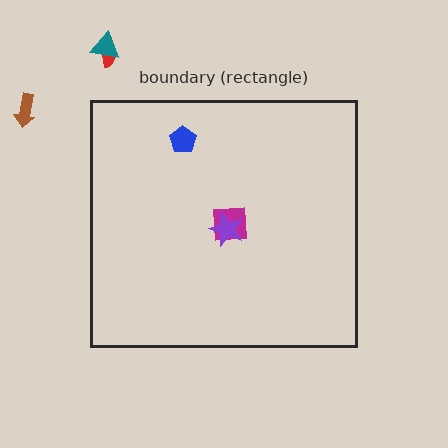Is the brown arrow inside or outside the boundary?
Outside.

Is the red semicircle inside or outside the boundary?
Outside.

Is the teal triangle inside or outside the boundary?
Outside.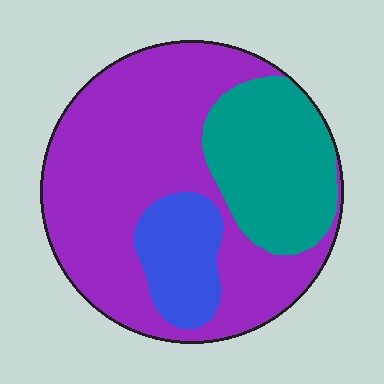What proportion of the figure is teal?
Teal covers roughly 25% of the figure.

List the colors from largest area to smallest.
From largest to smallest: purple, teal, blue.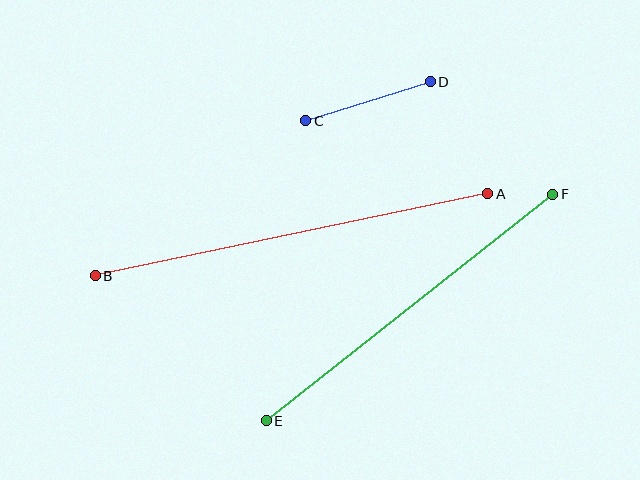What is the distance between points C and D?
The distance is approximately 131 pixels.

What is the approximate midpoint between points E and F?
The midpoint is at approximately (409, 308) pixels.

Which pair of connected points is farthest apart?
Points A and B are farthest apart.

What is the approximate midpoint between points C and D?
The midpoint is at approximately (368, 101) pixels.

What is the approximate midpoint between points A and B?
The midpoint is at approximately (291, 235) pixels.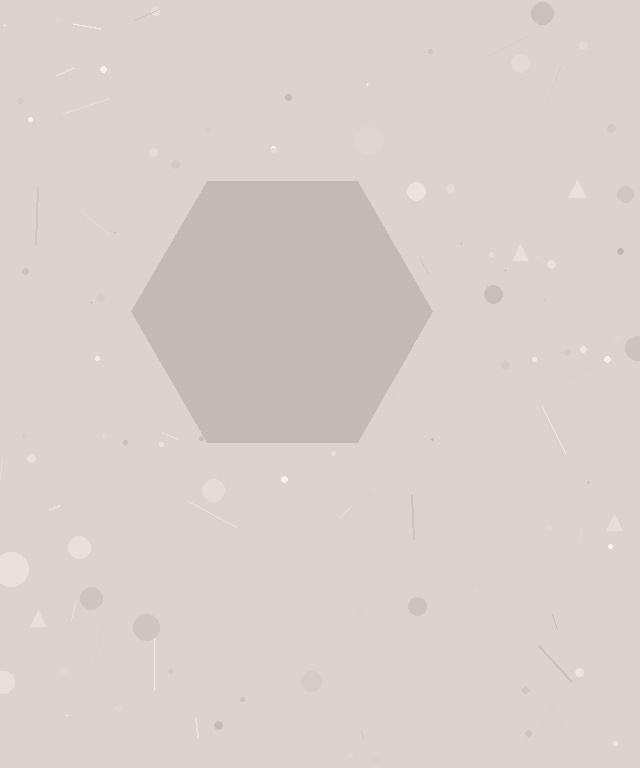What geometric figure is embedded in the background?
A hexagon is embedded in the background.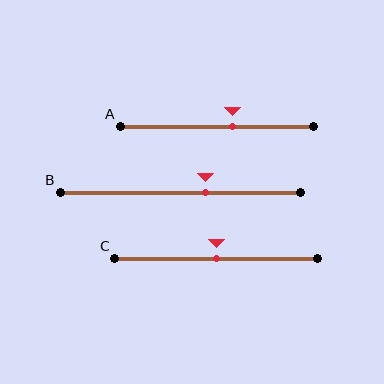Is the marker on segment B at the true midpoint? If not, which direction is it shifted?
No, the marker on segment B is shifted to the right by about 10% of the segment length.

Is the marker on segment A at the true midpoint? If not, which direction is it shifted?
No, the marker on segment A is shifted to the right by about 8% of the segment length.